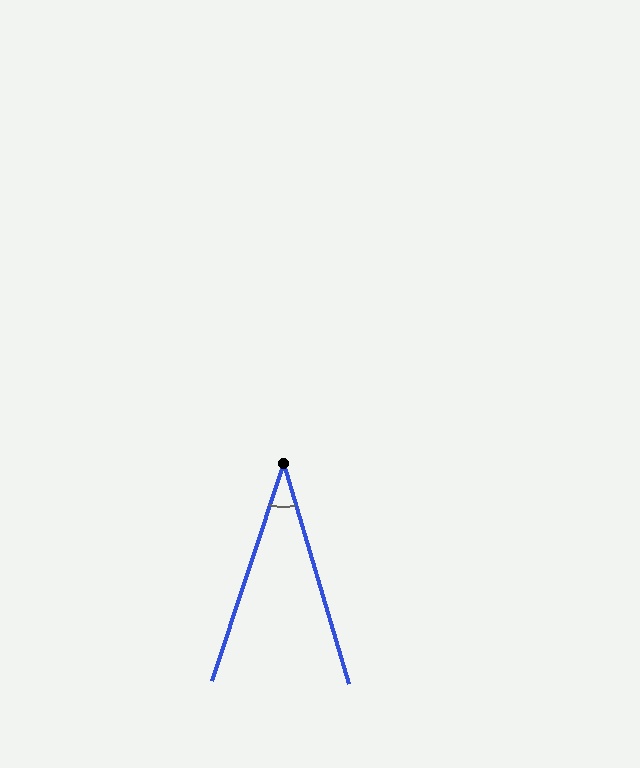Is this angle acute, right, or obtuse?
It is acute.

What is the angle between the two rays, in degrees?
Approximately 35 degrees.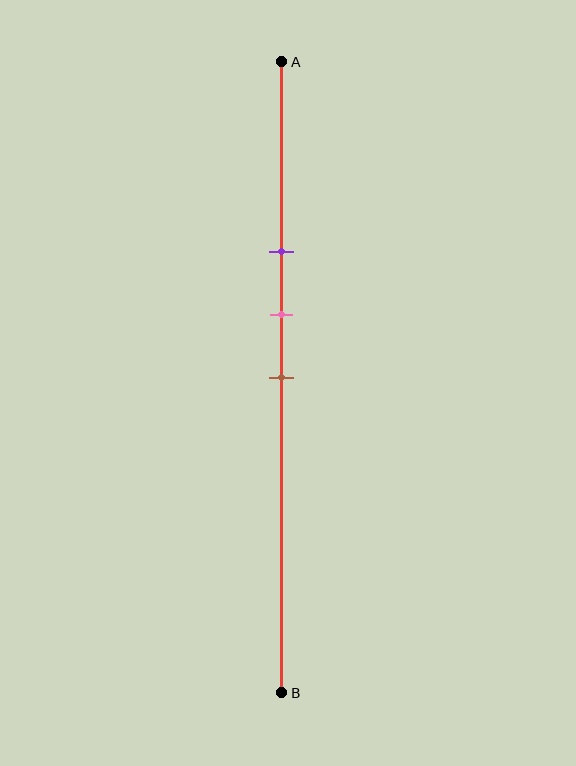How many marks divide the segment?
There are 3 marks dividing the segment.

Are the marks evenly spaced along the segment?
Yes, the marks are approximately evenly spaced.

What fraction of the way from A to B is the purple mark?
The purple mark is approximately 30% (0.3) of the way from A to B.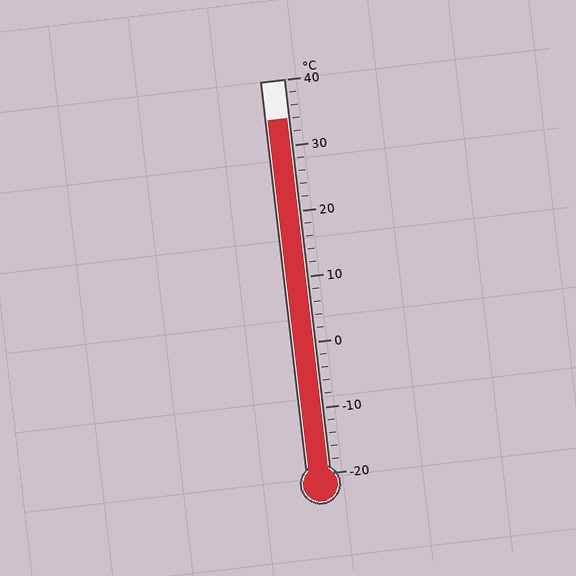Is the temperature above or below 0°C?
The temperature is above 0°C.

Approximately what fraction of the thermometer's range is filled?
The thermometer is filled to approximately 90% of its range.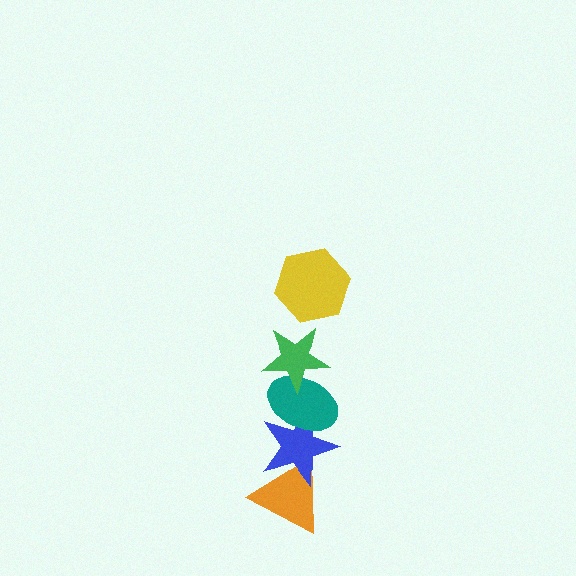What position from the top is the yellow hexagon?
The yellow hexagon is 1st from the top.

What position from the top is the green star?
The green star is 2nd from the top.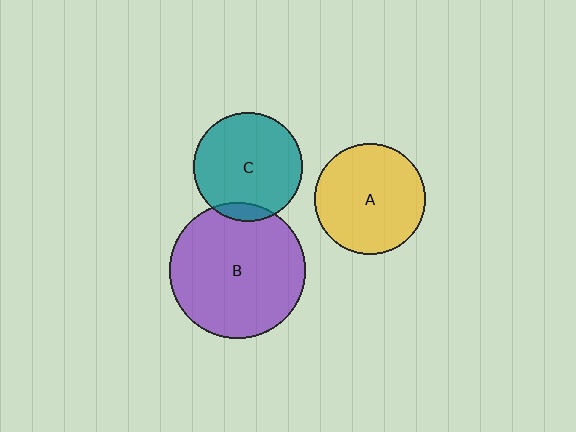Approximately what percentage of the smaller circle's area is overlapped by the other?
Approximately 10%.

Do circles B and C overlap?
Yes.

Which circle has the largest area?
Circle B (purple).